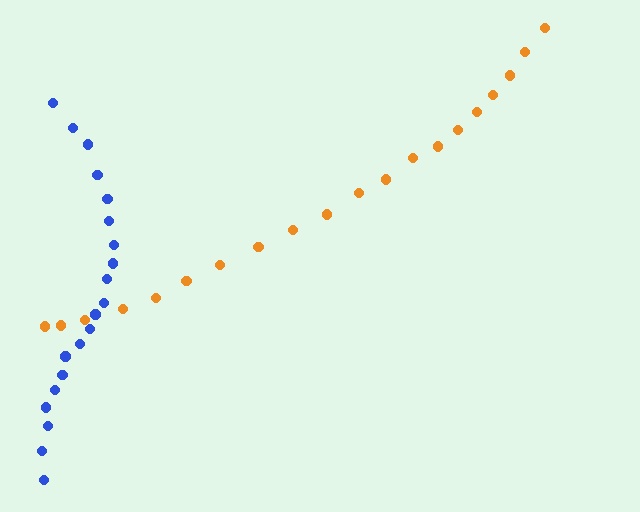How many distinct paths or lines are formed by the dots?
There are 2 distinct paths.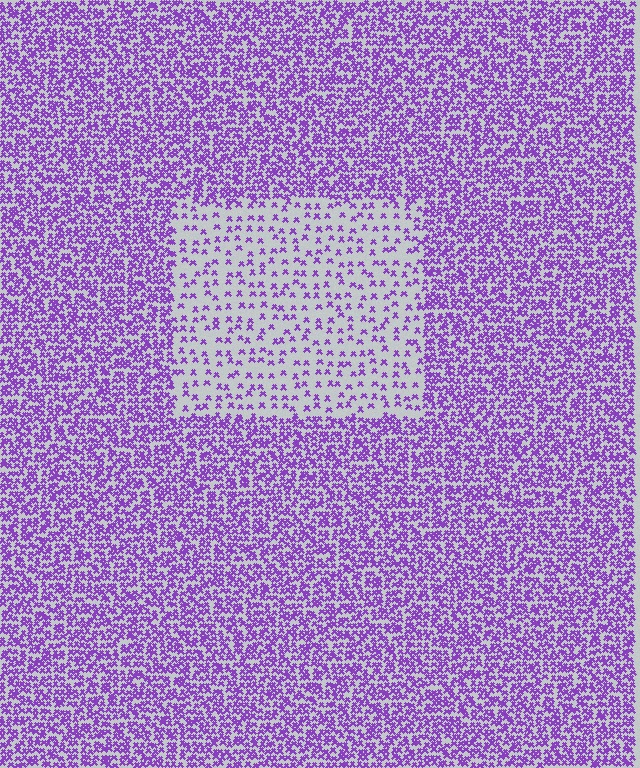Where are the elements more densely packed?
The elements are more densely packed outside the rectangle boundary.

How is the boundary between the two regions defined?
The boundary is defined by a change in element density (approximately 2.8x ratio). All elements are the same color, size, and shape.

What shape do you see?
I see a rectangle.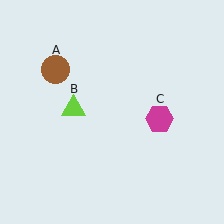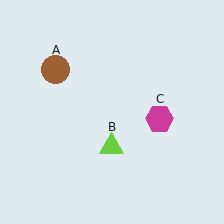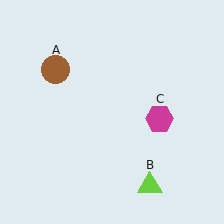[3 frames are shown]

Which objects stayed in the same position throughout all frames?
Brown circle (object A) and magenta hexagon (object C) remained stationary.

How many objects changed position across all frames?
1 object changed position: lime triangle (object B).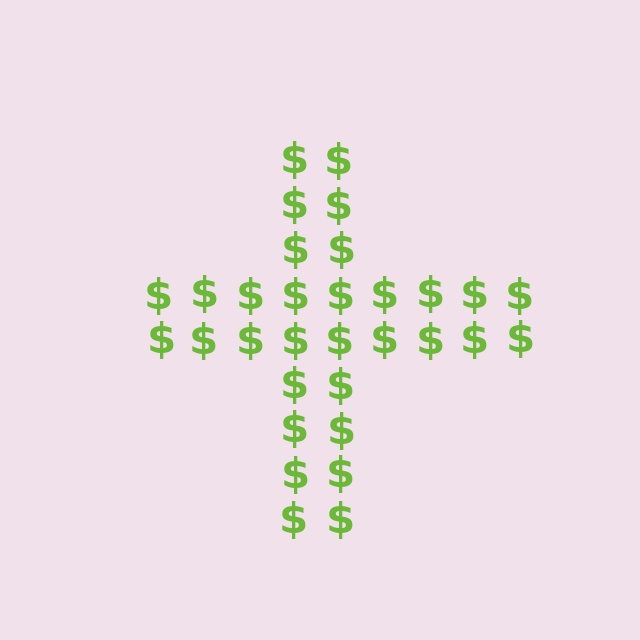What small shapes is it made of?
It is made of small dollar signs.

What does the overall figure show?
The overall figure shows a cross.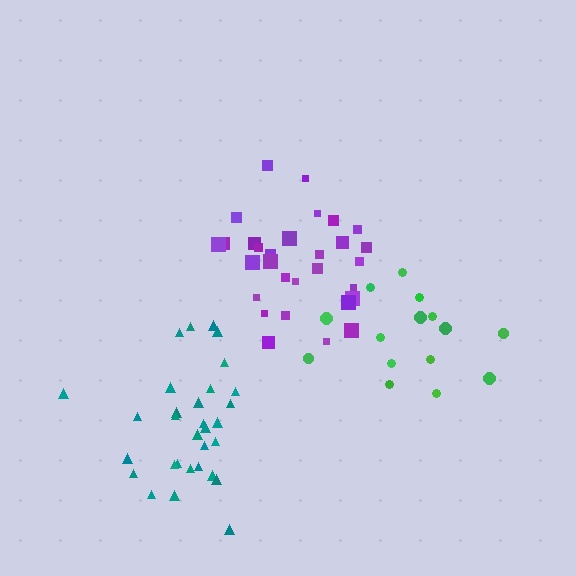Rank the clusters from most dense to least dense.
teal, purple, green.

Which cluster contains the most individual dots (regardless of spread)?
Teal (31).